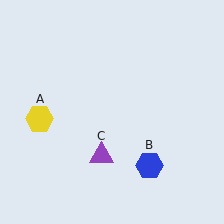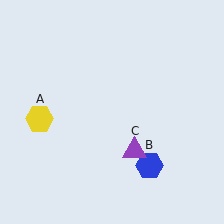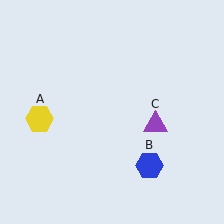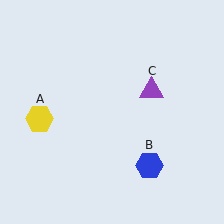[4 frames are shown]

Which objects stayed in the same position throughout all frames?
Yellow hexagon (object A) and blue hexagon (object B) remained stationary.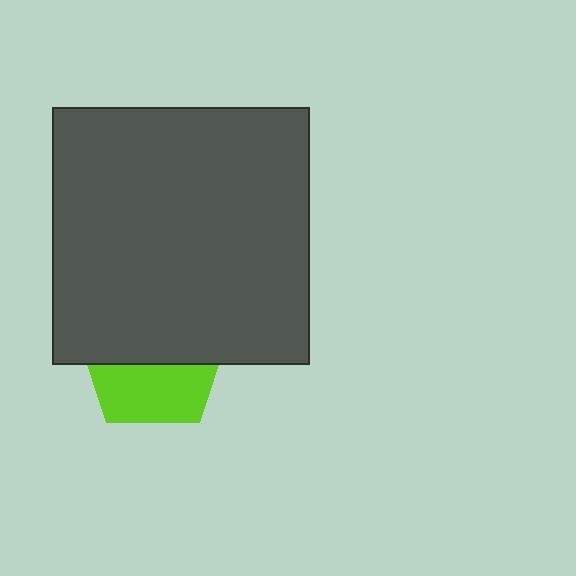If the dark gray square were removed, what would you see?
You would see the complete lime pentagon.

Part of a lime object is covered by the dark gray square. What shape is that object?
It is a pentagon.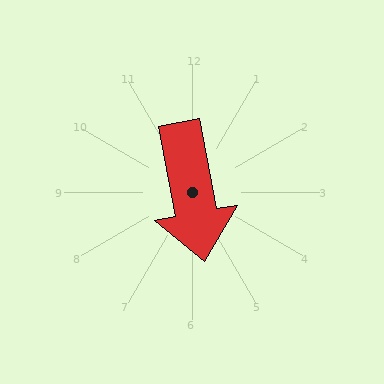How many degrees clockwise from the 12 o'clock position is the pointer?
Approximately 170 degrees.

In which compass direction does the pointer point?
South.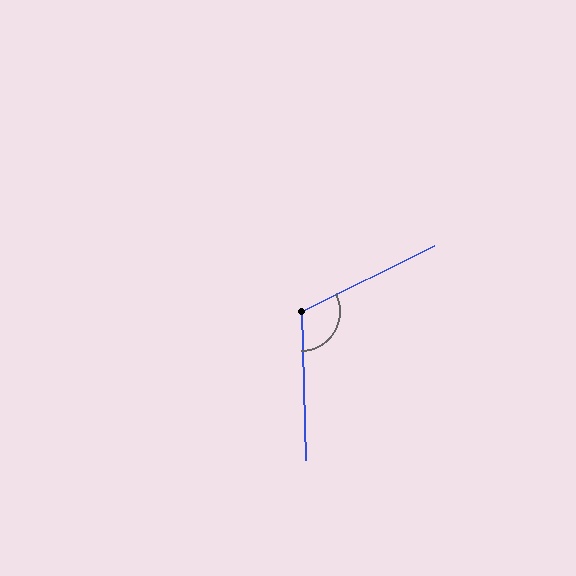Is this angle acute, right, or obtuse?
It is obtuse.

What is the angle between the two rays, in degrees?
Approximately 115 degrees.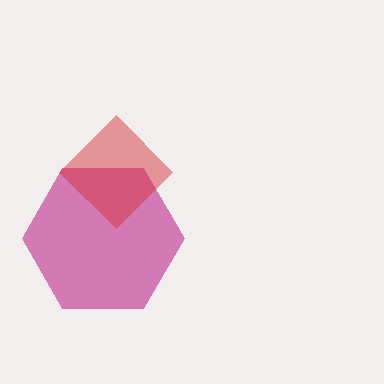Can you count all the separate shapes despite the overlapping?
Yes, there are 2 separate shapes.